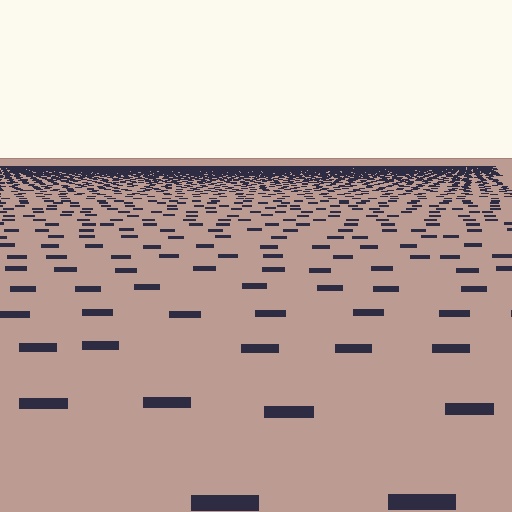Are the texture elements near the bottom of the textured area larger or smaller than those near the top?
Larger. Near the bottom, elements are closer to the viewer and appear at a bigger on-screen size.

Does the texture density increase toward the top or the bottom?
Density increases toward the top.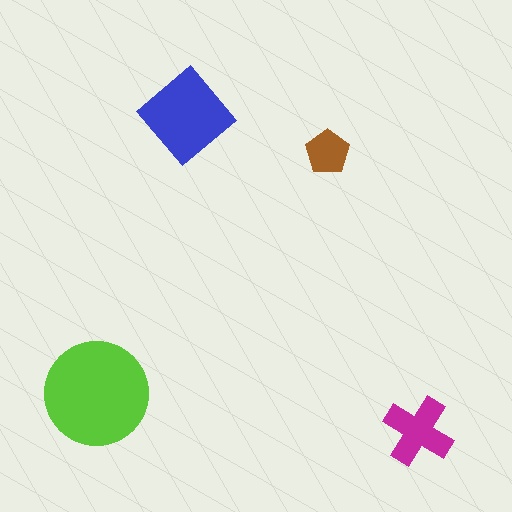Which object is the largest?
The lime circle.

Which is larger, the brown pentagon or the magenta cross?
The magenta cross.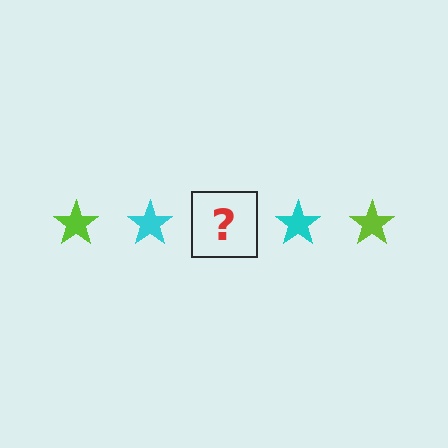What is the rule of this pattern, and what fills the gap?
The rule is that the pattern cycles through lime, cyan stars. The gap should be filled with a lime star.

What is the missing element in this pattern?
The missing element is a lime star.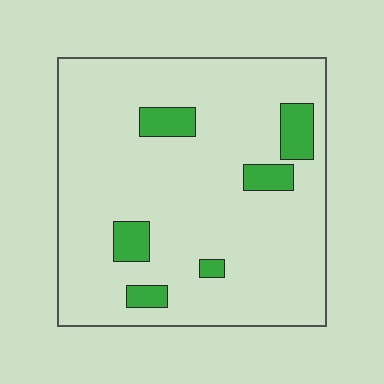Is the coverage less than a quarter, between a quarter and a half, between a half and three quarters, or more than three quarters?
Less than a quarter.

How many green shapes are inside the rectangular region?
6.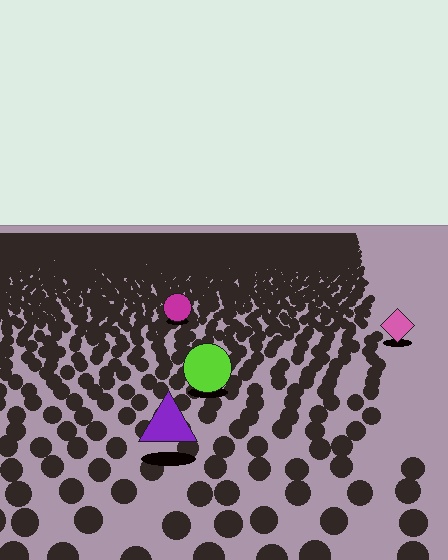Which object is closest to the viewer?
The purple triangle is closest. The texture marks near it are larger and more spread out.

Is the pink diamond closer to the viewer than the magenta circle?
Yes. The pink diamond is closer — you can tell from the texture gradient: the ground texture is coarser near it.